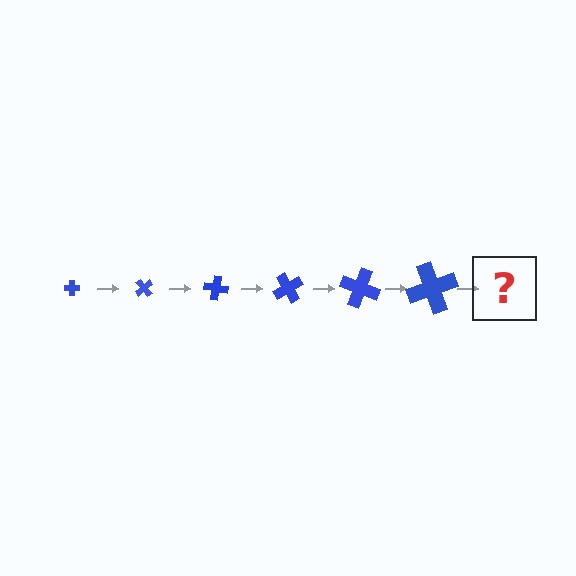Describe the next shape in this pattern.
It should be a cross, larger than the previous one and rotated 300 degrees from the start.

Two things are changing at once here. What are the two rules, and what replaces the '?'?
The two rules are that the cross grows larger each step and it rotates 50 degrees each step. The '?' should be a cross, larger than the previous one and rotated 300 degrees from the start.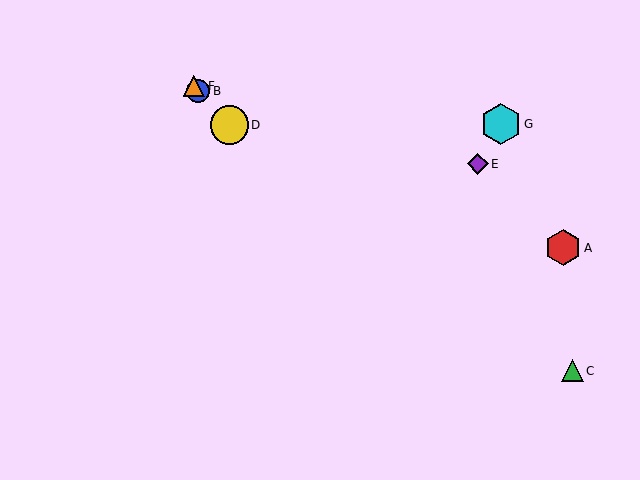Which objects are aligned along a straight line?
Objects B, D, F are aligned along a straight line.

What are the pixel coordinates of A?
Object A is at (563, 248).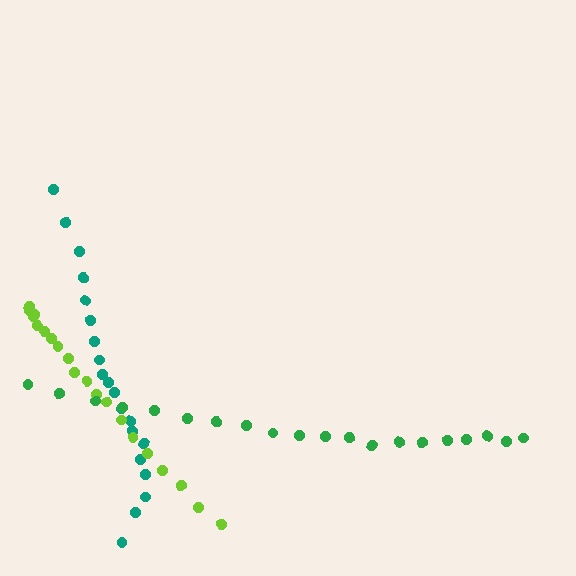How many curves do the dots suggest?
There are 3 distinct paths.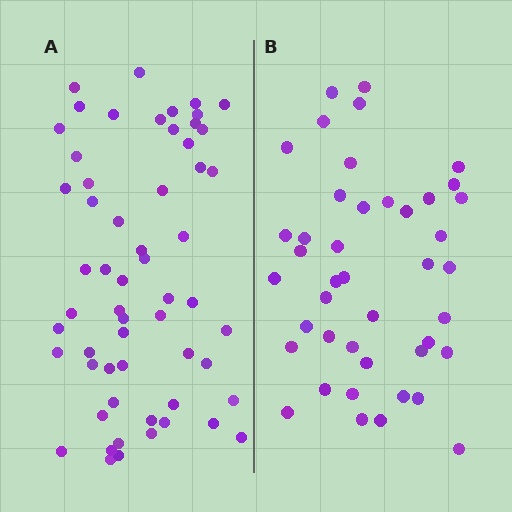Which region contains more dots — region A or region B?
Region A (the left region) has more dots.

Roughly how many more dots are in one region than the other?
Region A has approximately 15 more dots than region B.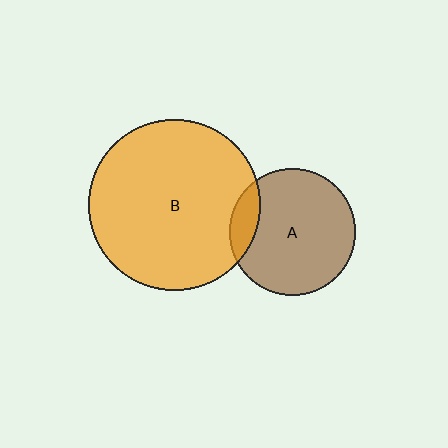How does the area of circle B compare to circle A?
Approximately 1.8 times.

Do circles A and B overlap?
Yes.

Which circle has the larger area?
Circle B (orange).